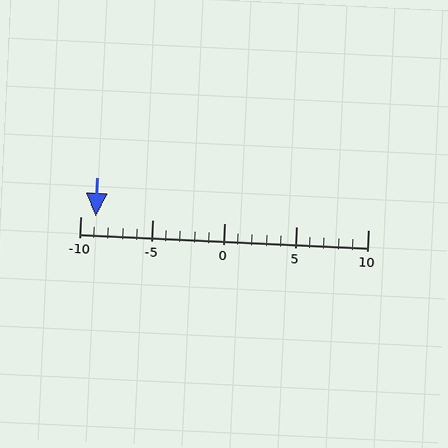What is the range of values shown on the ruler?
The ruler shows values from -10 to 10.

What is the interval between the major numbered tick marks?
The major tick marks are spaced 5 units apart.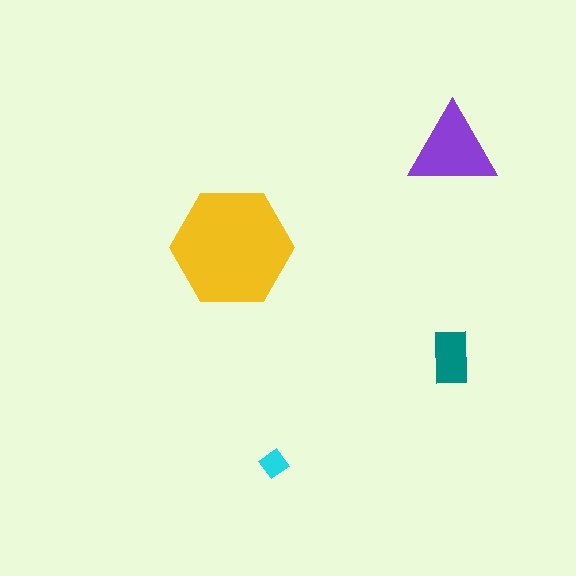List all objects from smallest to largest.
The cyan diamond, the teal rectangle, the purple triangle, the yellow hexagon.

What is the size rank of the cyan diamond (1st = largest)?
4th.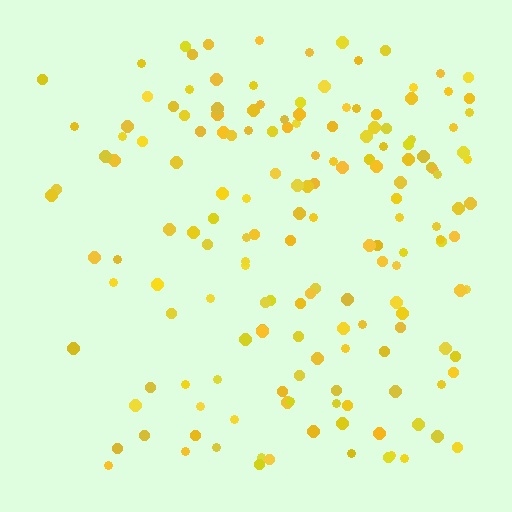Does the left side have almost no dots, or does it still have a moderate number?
Still a moderate number, just noticeably fewer than the right.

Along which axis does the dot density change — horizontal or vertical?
Horizontal.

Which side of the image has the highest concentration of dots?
The right.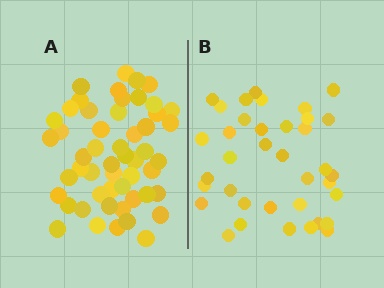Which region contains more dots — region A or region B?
Region A (the left region) has more dots.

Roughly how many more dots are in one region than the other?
Region A has approximately 15 more dots than region B.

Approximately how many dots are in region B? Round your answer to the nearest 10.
About 40 dots. (The exact count is 37, which rounds to 40.)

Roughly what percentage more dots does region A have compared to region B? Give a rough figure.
About 40% more.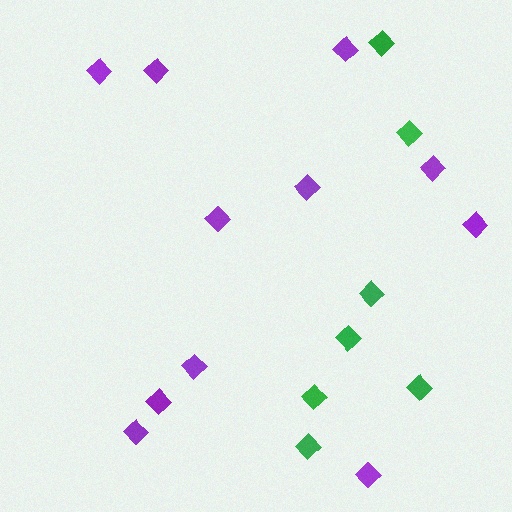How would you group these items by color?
There are 2 groups: one group of purple diamonds (11) and one group of green diamonds (7).